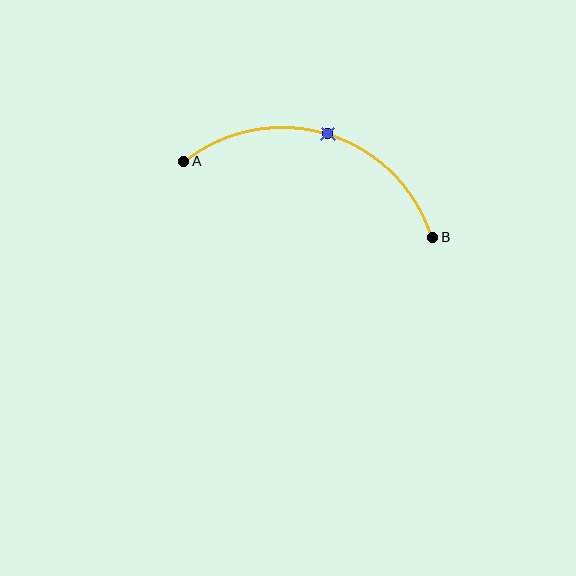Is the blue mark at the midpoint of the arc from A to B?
Yes. The blue mark lies on the arc at equal arc-length from both A and B — it is the arc midpoint.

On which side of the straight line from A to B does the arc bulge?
The arc bulges above the straight line connecting A and B.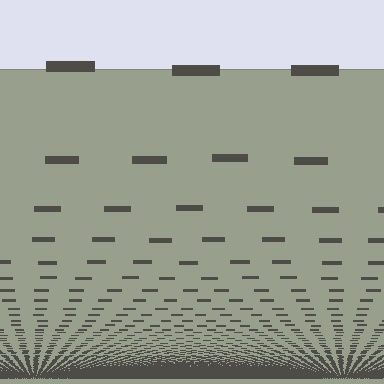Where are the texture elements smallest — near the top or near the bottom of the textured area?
Near the bottom.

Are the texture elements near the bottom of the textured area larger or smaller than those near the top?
Smaller. The gradient is inverted — elements near the bottom are smaller and denser.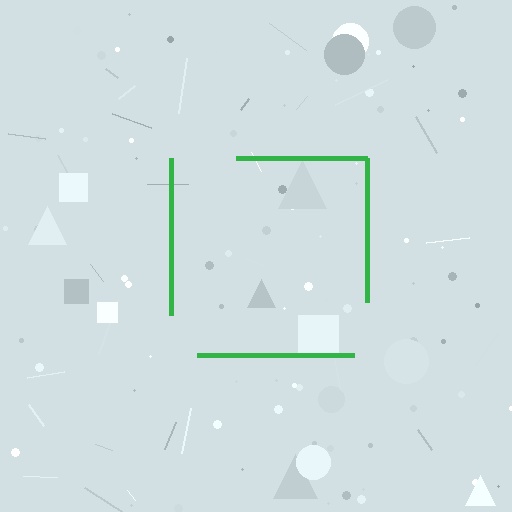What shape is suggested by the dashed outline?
The dashed outline suggests a square.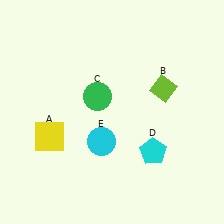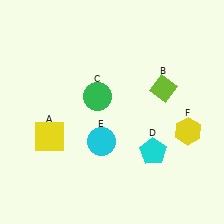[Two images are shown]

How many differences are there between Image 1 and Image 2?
There is 1 difference between the two images.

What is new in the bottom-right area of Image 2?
A yellow hexagon (F) was added in the bottom-right area of Image 2.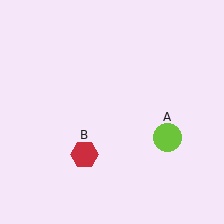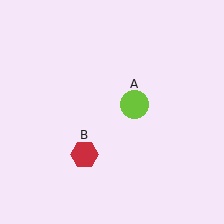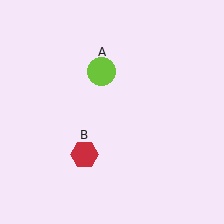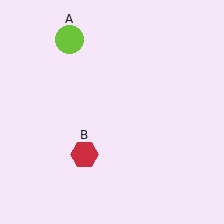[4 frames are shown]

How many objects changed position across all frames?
1 object changed position: lime circle (object A).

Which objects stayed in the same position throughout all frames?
Red hexagon (object B) remained stationary.